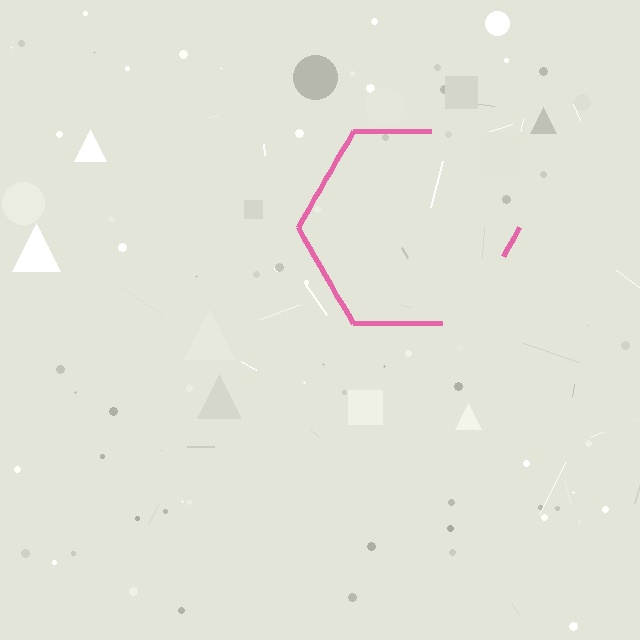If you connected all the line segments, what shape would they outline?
They would outline a hexagon.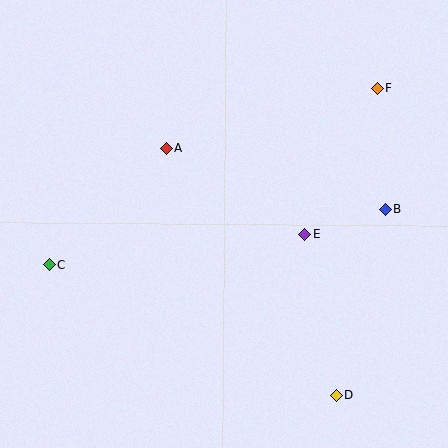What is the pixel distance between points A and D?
The distance between A and D is 300 pixels.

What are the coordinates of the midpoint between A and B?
The midpoint between A and B is at (276, 179).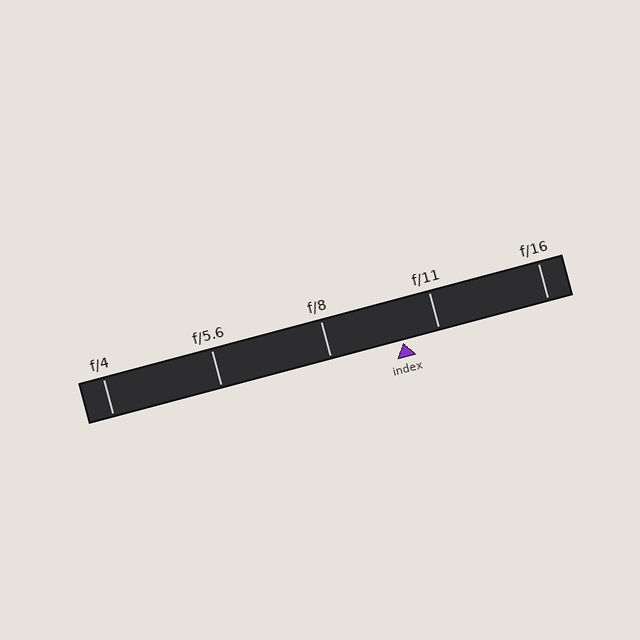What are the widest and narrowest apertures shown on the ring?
The widest aperture shown is f/4 and the narrowest is f/16.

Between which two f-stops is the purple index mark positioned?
The index mark is between f/8 and f/11.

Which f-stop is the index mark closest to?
The index mark is closest to f/11.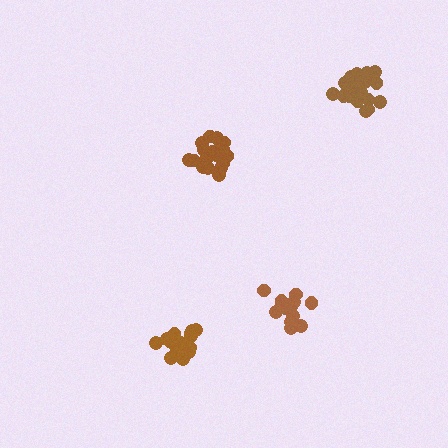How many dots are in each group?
Group 1: 14 dots, Group 2: 20 dots, Group 3: 20 dots, Group 4: 19 dots (73 total).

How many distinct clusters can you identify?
There are 4 distinct clusters.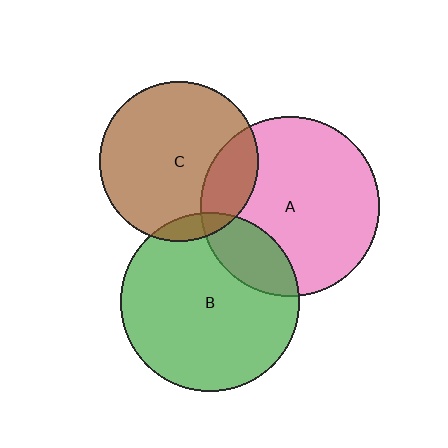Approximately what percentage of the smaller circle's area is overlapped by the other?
Approximately 20%.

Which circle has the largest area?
Circle A (pink).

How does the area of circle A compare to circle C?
Approximately 1.3 times.